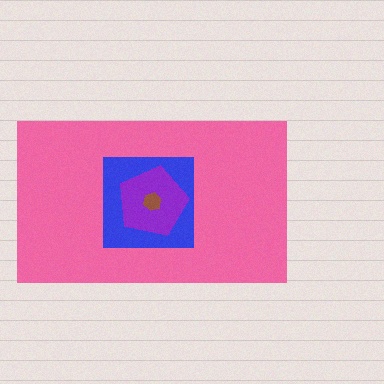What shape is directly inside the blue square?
The purple pentagon.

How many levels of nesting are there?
4.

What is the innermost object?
The brown hexagon.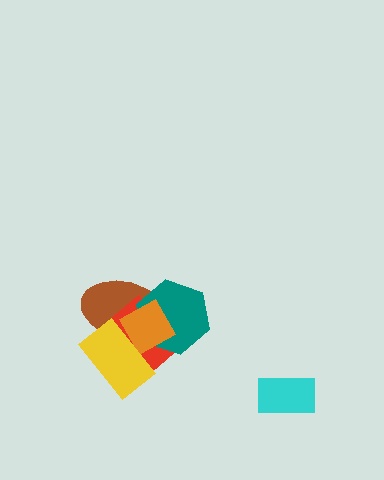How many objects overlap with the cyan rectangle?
0 objects overlap with the cyan rectangle.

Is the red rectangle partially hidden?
Yes, it is partially covered by another shape.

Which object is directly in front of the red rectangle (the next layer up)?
The teal hexagon is directly in front of the red rectangle.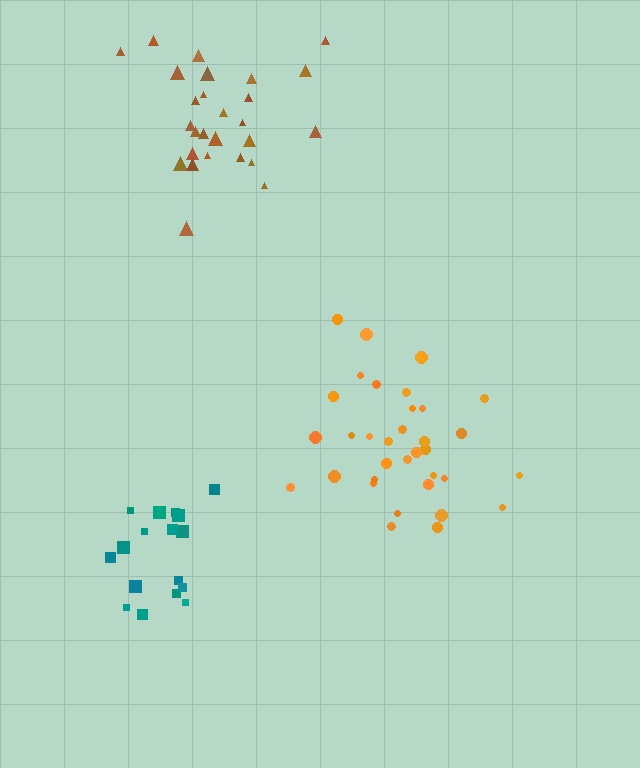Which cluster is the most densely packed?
Teal.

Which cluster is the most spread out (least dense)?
Brown.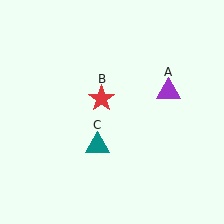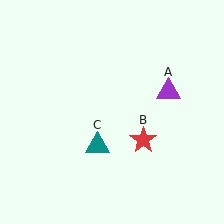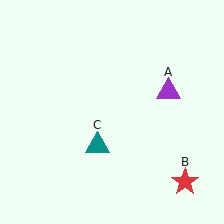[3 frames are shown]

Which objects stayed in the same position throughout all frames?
Purple triangle (object A) and teal triangle (object C) remained stationary.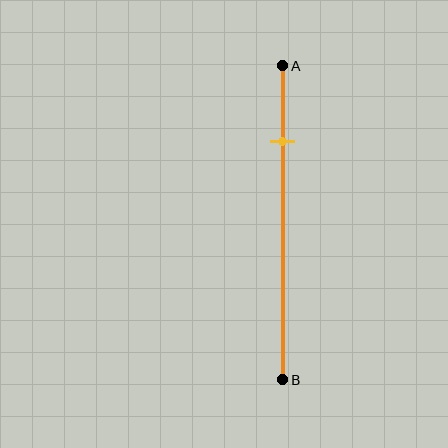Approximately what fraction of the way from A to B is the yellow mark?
The yellow mark is approximately 25% of the way from A to B.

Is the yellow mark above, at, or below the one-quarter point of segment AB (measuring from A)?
The yellow mark is approximately at the one-quarter point of segment AB.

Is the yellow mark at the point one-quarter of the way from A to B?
Yes, the mark is approximately at the one-quarter point.